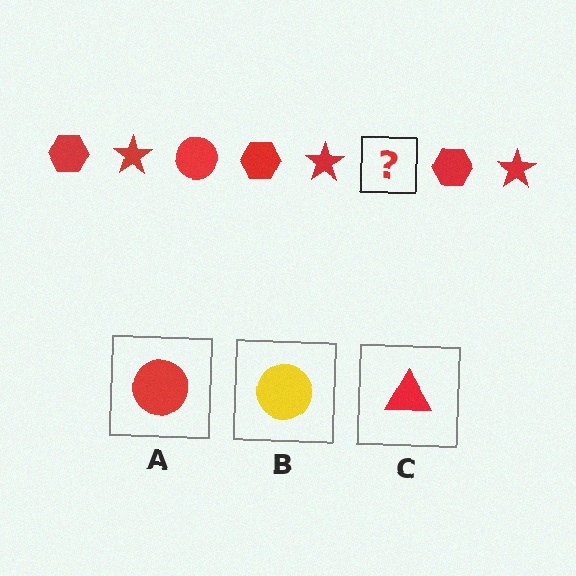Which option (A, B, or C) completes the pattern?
A.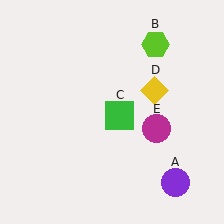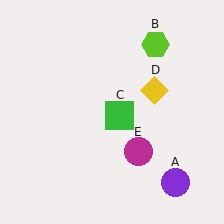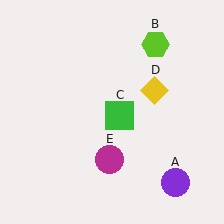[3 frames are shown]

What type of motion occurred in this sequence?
The magenta circle (object E) rotated clockwise around the center of the scene.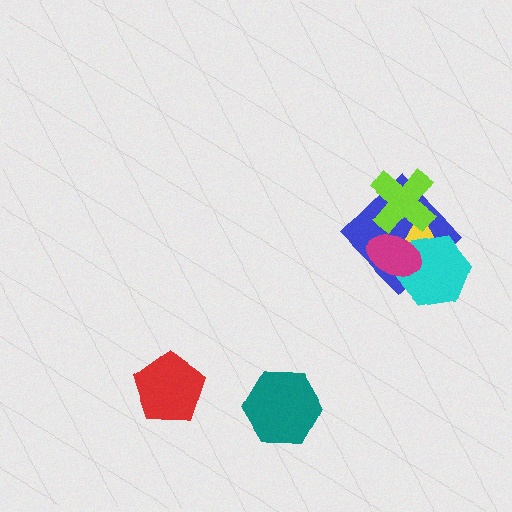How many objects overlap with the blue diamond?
4 objects overlap with the blue diamond.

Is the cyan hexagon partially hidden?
Yes, it is partially covered by another shape.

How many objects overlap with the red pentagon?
0 objects overlap with the red pentagon.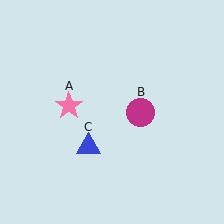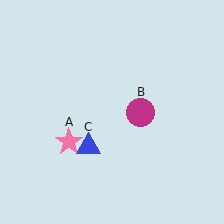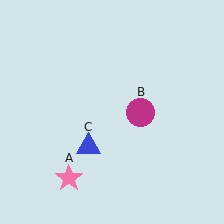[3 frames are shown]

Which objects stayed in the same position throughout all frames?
Magenta circle (object B) and blue triangle (object C) remained stationary.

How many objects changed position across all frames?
1 object changed position: pink star (object A).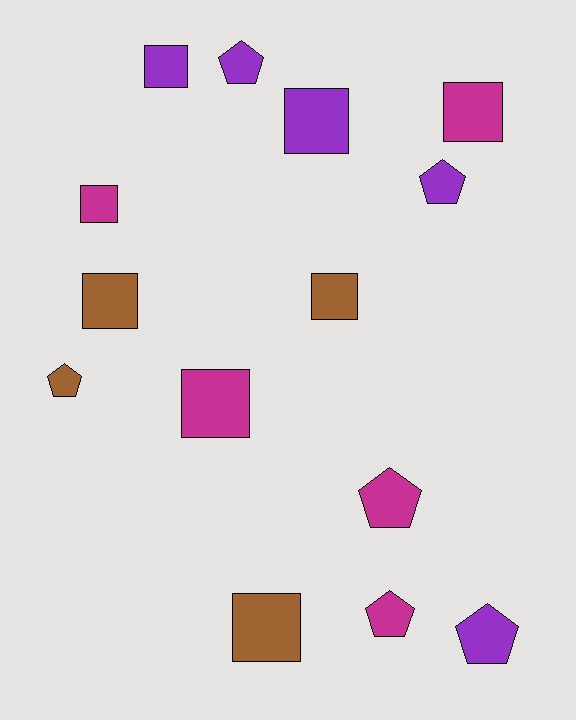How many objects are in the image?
There are 14 objects.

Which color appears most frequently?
Magenta, with 5 objects.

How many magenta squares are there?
There are 3 magenta squares.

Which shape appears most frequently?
Square, with 8 objects.